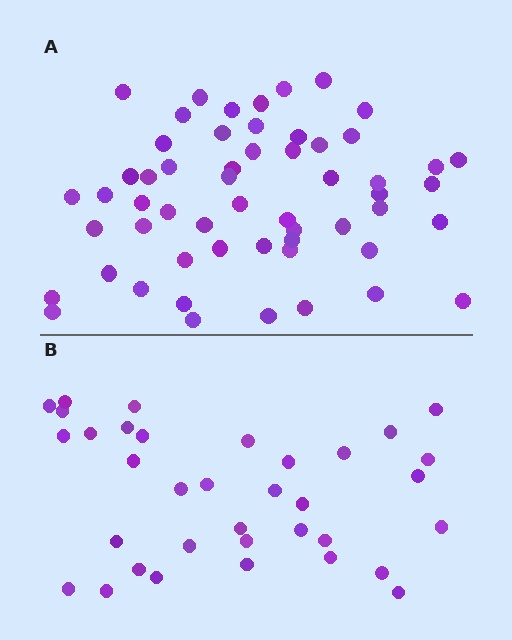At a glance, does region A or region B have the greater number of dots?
Region A (the top region) has more dots.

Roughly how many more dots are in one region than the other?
Region A has approximately 20 more dots than region B.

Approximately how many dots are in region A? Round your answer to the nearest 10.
About 60 dots. (The exact count is 56, which rounds to 60.)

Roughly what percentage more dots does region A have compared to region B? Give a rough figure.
About 60% more.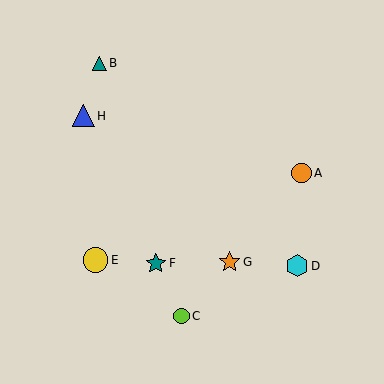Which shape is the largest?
The yellow circle (labeled E) is the largest.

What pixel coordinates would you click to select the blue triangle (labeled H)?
Click at (83, 116) to select the blue triangle H.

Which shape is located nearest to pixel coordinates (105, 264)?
The yellow circle (labeled E) at (96, 260) is nearest to that location.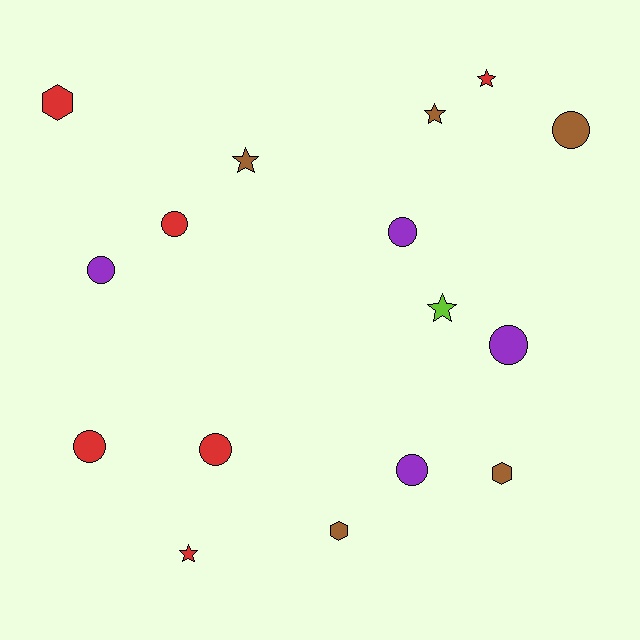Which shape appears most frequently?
Circle, with 8 objects.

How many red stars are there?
There are 2 red stars.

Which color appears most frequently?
Red, with 6 objects.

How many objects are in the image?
There are 16 objects.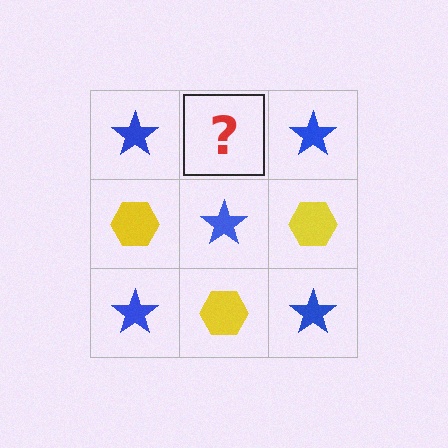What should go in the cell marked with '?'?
The missing cell should contain a yellow hexagon.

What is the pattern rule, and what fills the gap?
The rule is that it alternates blue star and yellow hexagon in a checkerboard pattern. The gap should be filled with a yellow hexagon.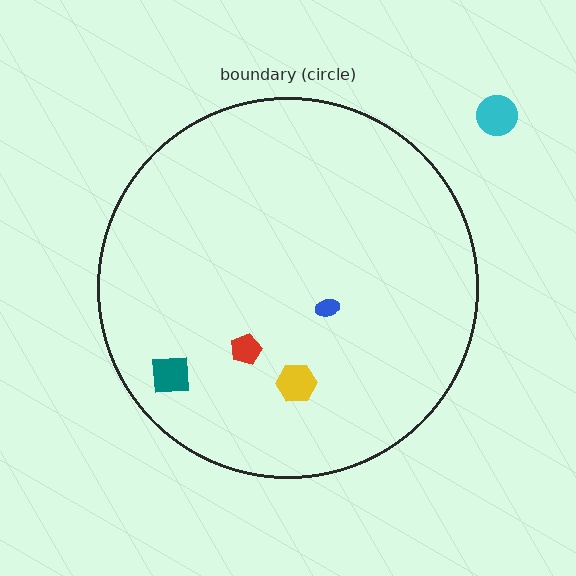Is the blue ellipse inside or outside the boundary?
Inside.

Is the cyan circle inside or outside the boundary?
Outside.